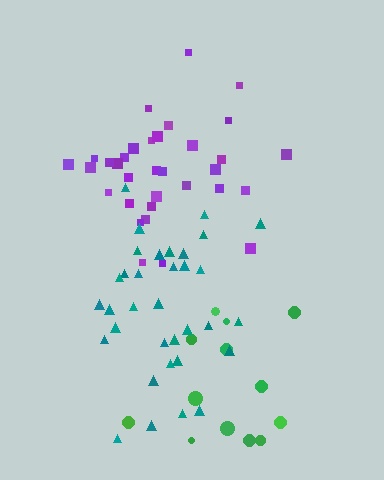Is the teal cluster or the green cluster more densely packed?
Teal.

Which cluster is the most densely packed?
Teal.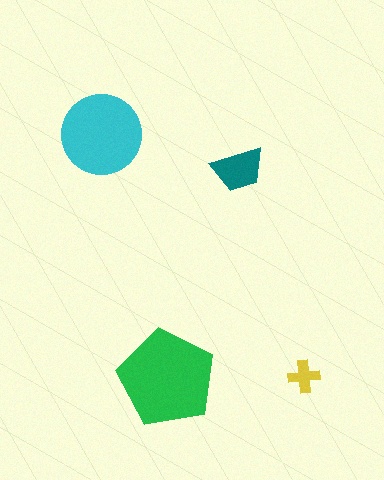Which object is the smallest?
The yellow cross.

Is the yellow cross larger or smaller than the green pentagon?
Smaller.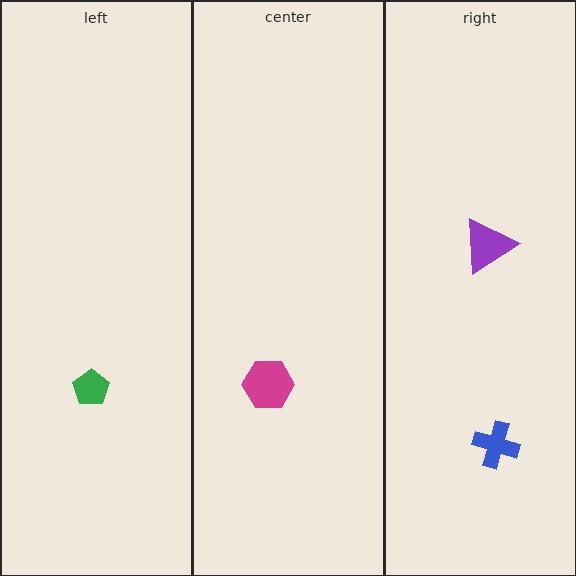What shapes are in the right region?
The purple triangle, the blue cross.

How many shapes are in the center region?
1.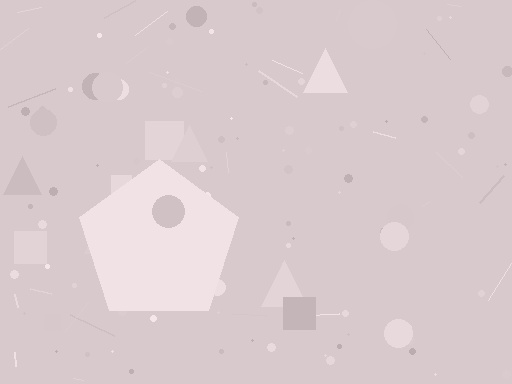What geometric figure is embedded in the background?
A pentagon is embedded in the background.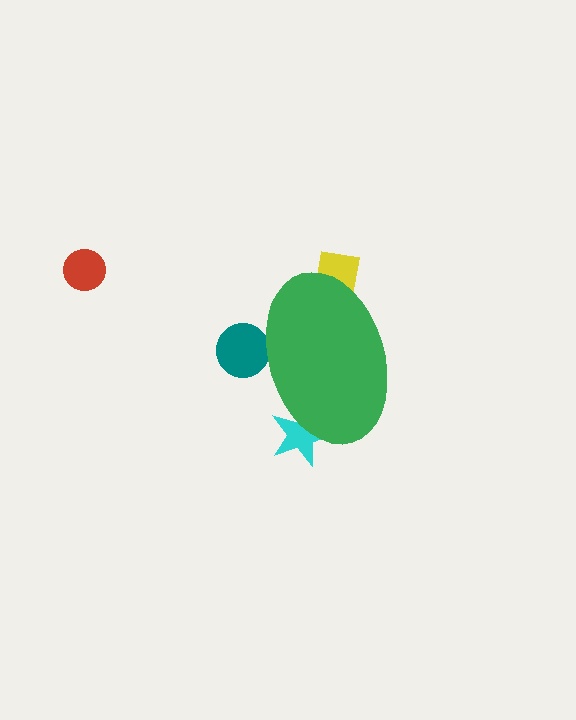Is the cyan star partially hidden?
Yes, the cyan star is partially hidden behind the green ellipse.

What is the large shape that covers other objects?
A green ellipse.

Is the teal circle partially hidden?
Yes, the teal circle is partially hidden behind the green ellipse.